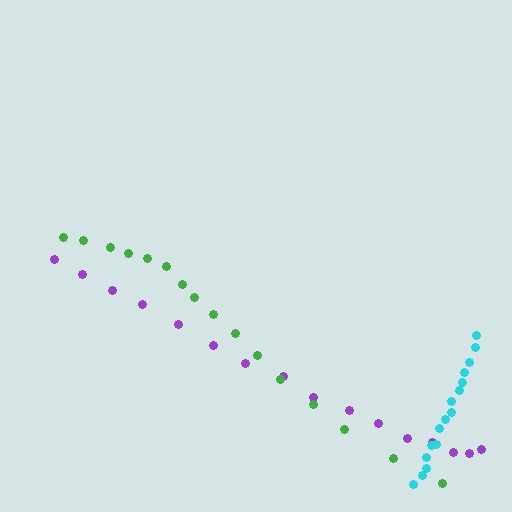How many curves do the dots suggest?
There are 3 distinct paths.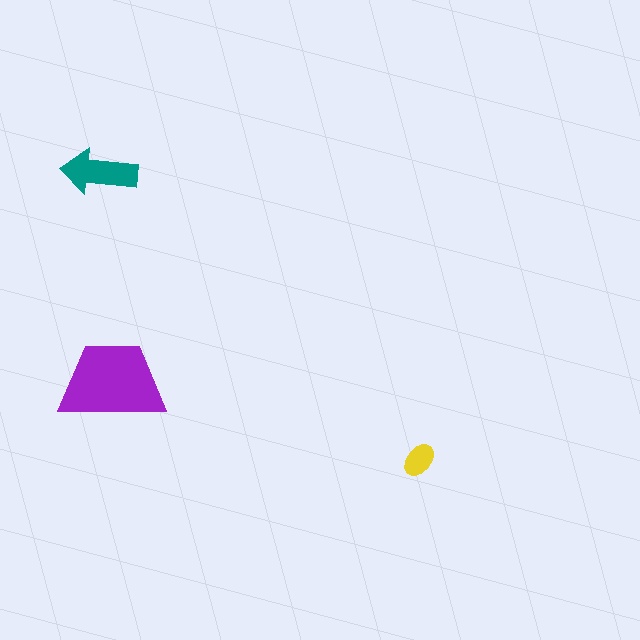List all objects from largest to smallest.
The purple trapezoid, the teal arrow, the yellow ellipse.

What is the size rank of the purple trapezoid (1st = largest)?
1st.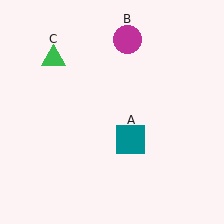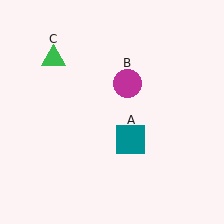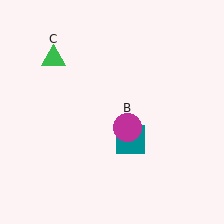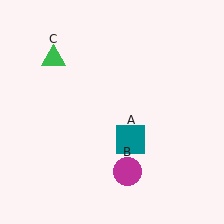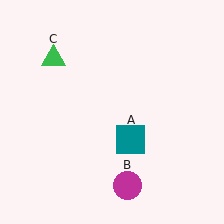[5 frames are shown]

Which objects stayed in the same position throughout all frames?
Teal square (object A) and green triangle (object C) remained stationary.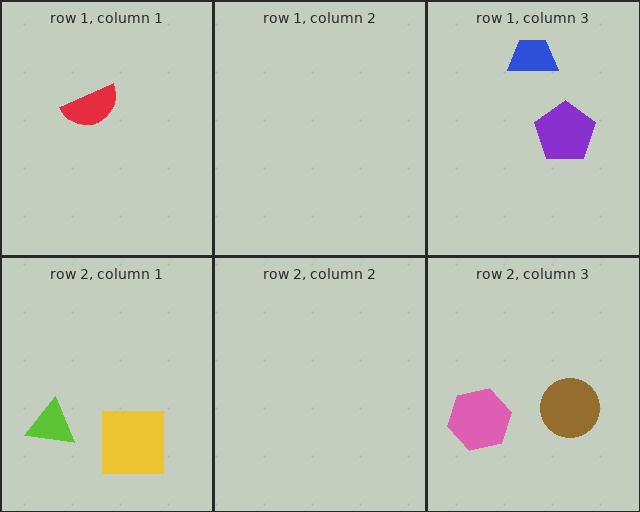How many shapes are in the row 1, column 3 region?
2.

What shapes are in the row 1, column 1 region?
The red semicircle.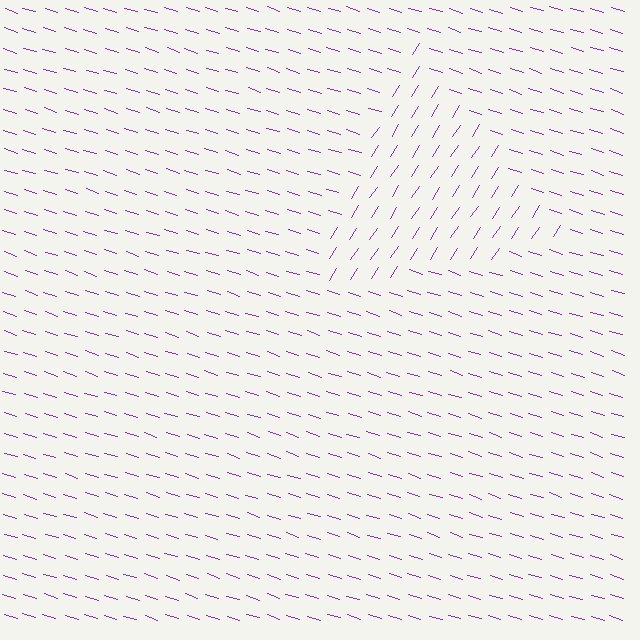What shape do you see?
I see a triangle.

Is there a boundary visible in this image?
Yes, there is a texture boundary formed by a change in line orientation.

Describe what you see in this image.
The image is filled with small purple line segments. A triangle region in the image has lines oriented differently from the surrounding lines, creating a visible texture boundary.